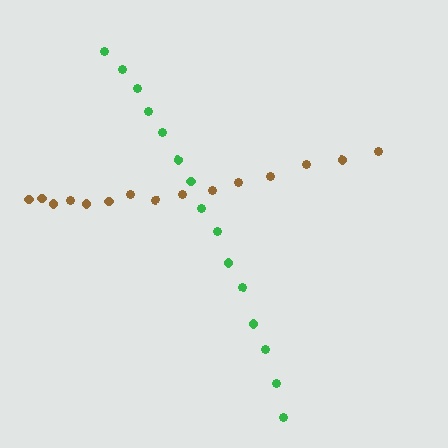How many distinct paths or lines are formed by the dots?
There are 2 distinct paths.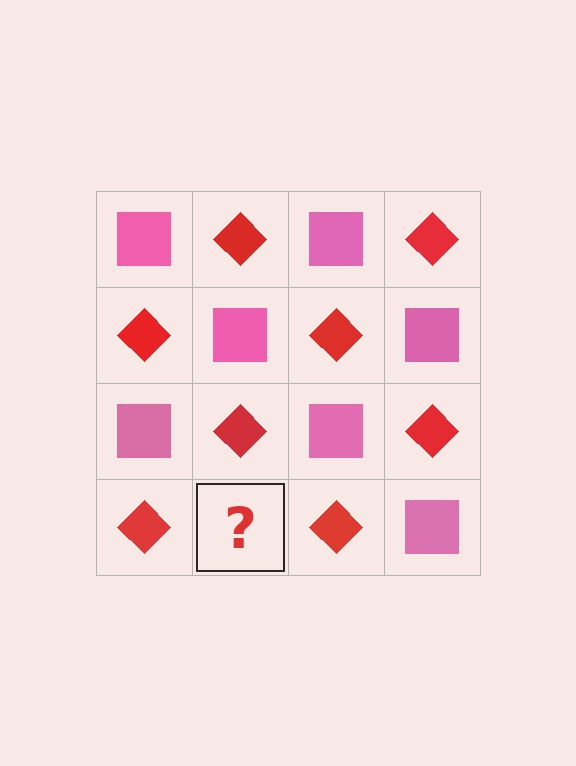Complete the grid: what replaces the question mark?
The question mark should be replaced with a pink square.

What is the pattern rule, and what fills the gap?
The rule is that it alternates pink square and red diamond in a checkerboard pattern. The gap should be filled with a pink square.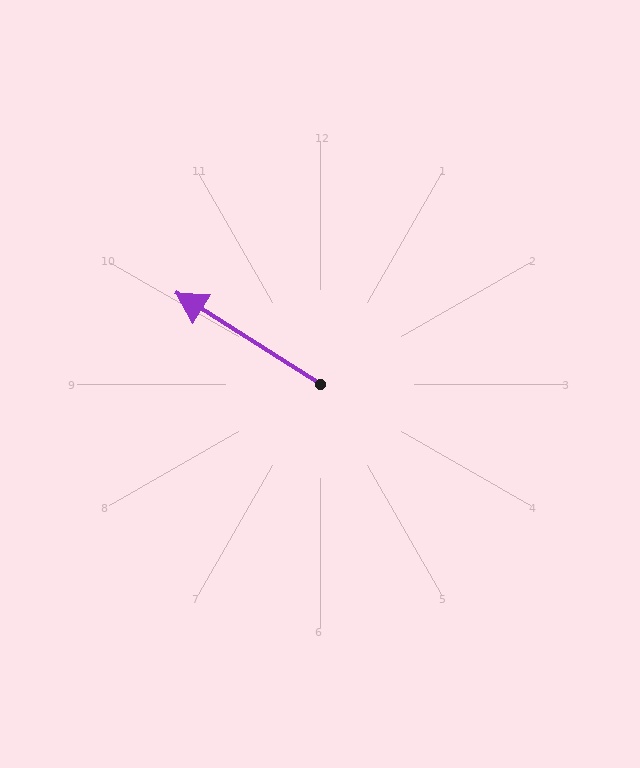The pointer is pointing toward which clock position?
Roughly 10 o'clock.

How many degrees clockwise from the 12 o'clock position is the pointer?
Approximately 302 degrees.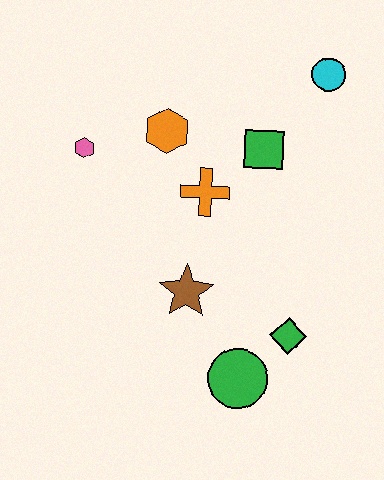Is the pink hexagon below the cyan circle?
Yes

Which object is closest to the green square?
The orange cross is closest to the green square.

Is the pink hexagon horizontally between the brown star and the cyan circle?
No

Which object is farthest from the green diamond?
The pink hexagon is farthest from the green diamond.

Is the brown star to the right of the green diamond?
No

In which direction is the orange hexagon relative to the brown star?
The orange hexagon is above the brown star.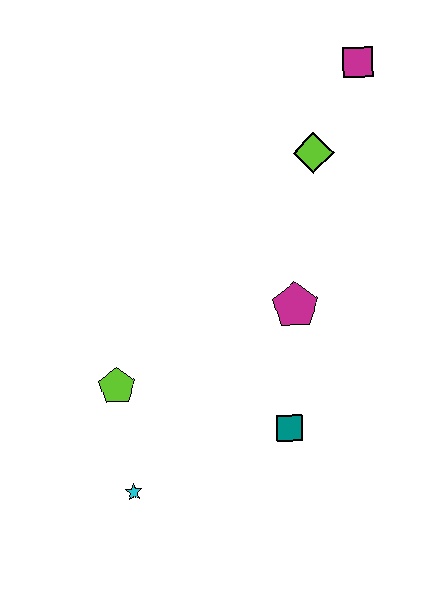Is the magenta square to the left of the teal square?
No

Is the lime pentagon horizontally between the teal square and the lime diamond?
No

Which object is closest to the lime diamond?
The magenta square is closest to the lime diamond.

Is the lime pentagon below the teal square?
No